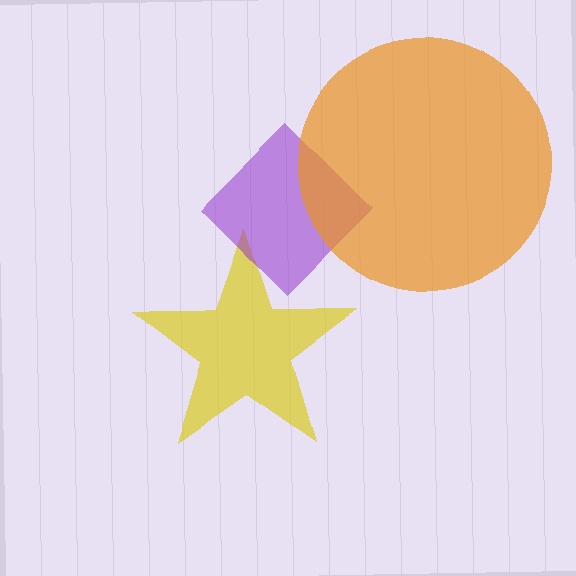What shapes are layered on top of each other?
The layered shapes are: a yellow star, a purple diamond, an orange circle.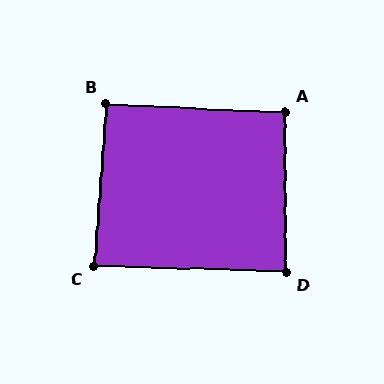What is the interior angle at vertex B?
Approximately 92 degrees (approximately right).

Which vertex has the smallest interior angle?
C, at approximately 87 degrees.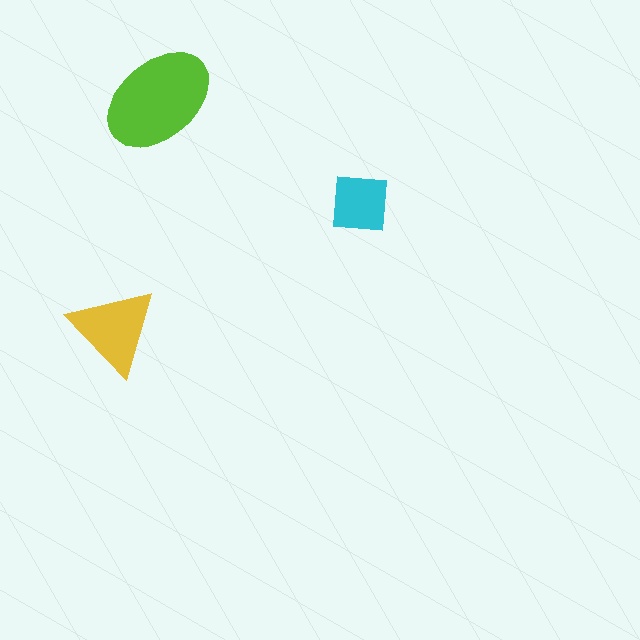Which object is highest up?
The lime ellipse is topmost.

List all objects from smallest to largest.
The cyan square, the yellow triangle, the lime ellipse.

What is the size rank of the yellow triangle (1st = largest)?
2nd.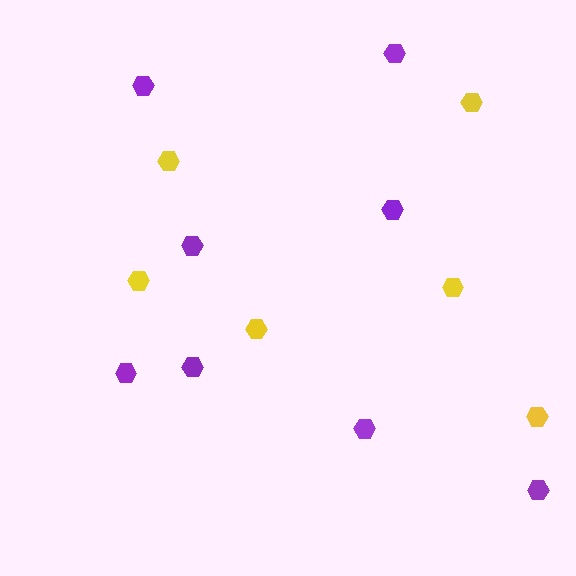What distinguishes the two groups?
There are 2 groups: one group of purple hexagons (8) and one group of yellow hexagons (6).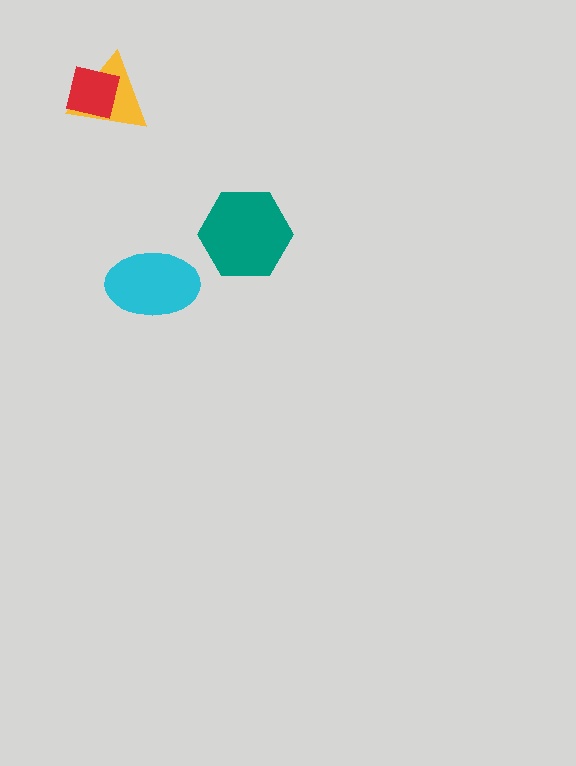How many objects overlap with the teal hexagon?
0 objects overlap with the teal hexagon.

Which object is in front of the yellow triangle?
The red square is in front of the yellow triangle.